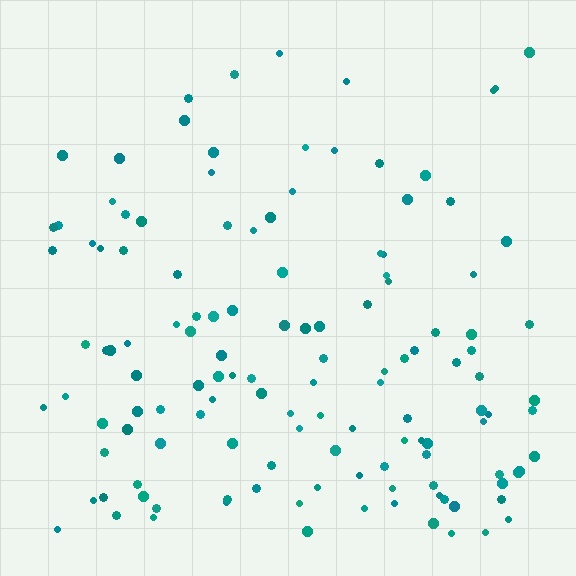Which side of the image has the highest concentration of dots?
The bottom.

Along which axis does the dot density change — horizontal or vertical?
Vertical.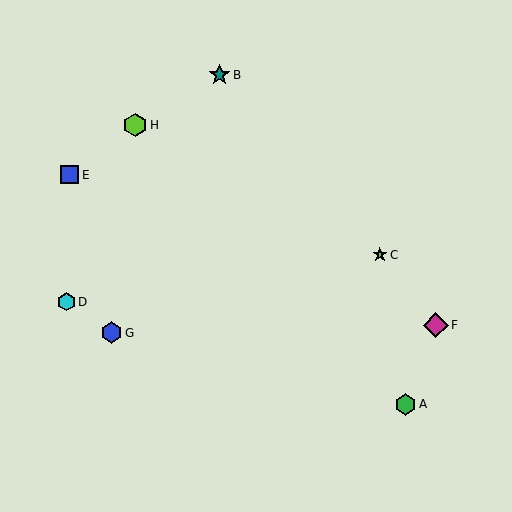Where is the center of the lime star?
The center of the lime star is at (380, 255).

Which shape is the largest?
The magenta diamond (labeled F) is the largest.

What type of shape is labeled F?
Shape F is a magenta diamond.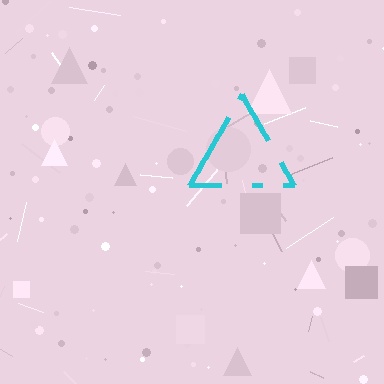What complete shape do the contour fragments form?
The contour fragments form a triangle.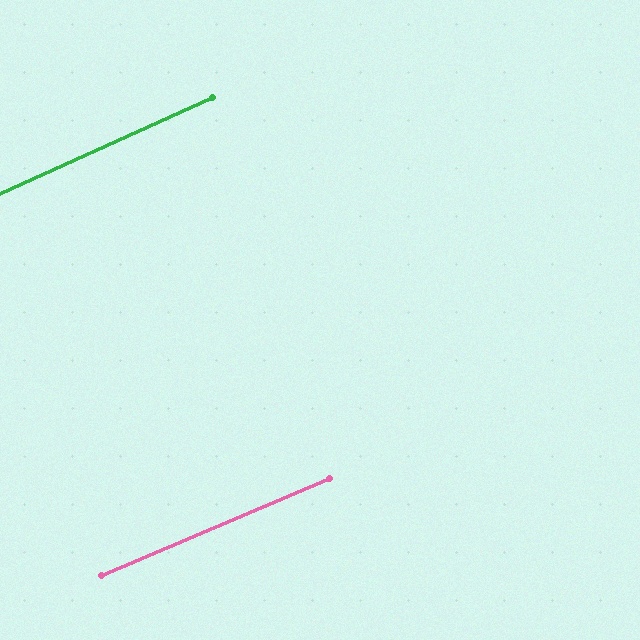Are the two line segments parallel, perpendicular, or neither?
Parallel — their directions differ by only 1.2°.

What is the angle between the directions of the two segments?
Approximately 1 degree.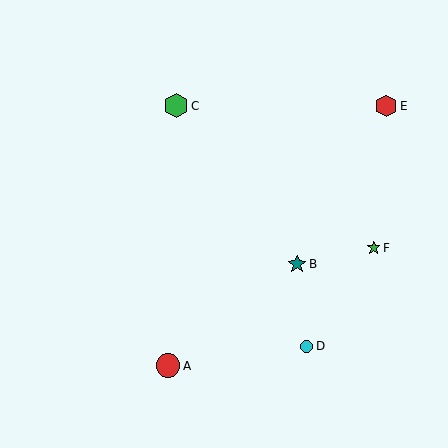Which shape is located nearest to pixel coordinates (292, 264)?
The teal star (labeled B) at (297, 264) is nearest to that location.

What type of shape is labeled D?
Shape D is a cyan circle.